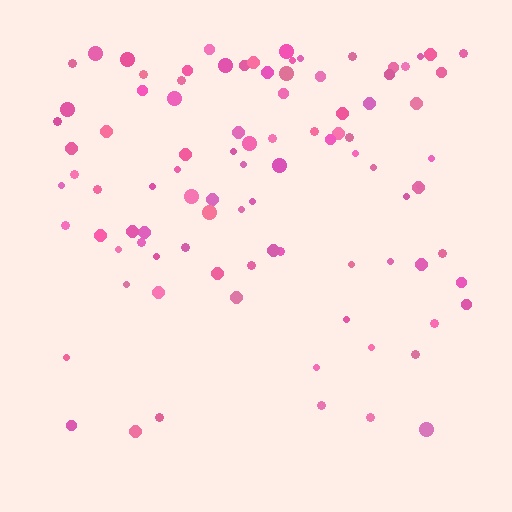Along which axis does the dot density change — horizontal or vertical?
Vertical.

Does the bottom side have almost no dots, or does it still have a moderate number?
Still a moderate number, just noticeably fewer than the top.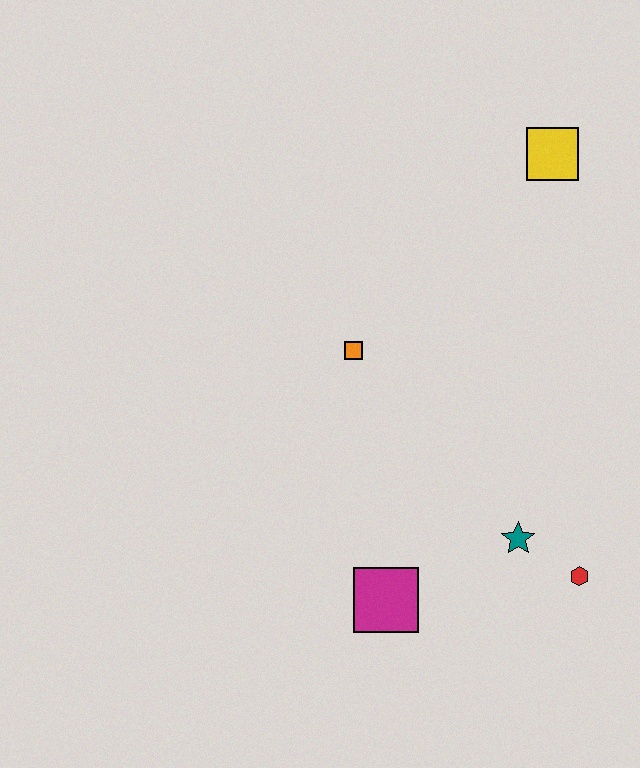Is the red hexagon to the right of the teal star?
Yes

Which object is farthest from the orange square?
The red hexagon is farthest from the orange square.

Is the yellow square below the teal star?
No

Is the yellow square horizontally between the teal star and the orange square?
No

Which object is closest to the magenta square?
The teal star is closest to the magenta square.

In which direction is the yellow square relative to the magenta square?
The yellow square is above the magenta square.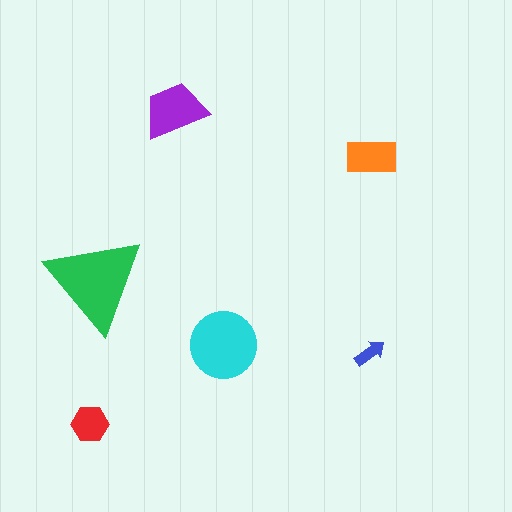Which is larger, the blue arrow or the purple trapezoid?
The purple trapezoid.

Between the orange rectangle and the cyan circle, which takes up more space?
The cyan circle.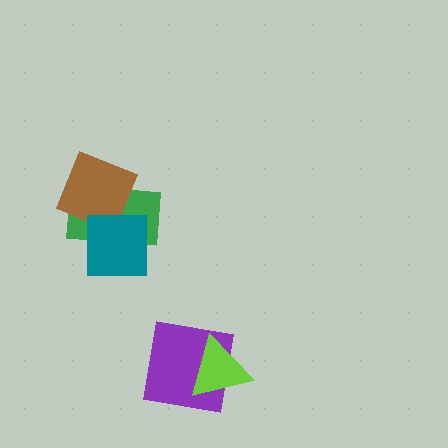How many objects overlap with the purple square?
1 object overlaps with the purple square.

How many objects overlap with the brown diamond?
2 objects overlap with the brown diamond.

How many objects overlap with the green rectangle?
2 objects overlap with the green rectangle.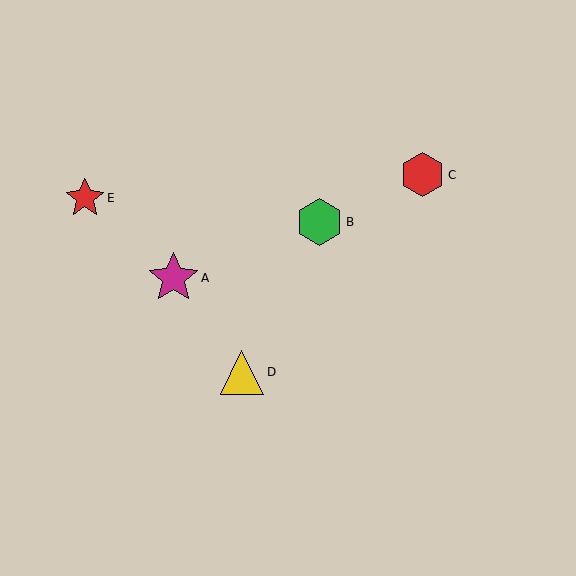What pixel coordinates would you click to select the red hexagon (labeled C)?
Click at (423, 175) to select the red hexagon C.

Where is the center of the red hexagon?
The center of the red hexagon is at (423, 175).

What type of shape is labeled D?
Shape D is a yellow triangle.